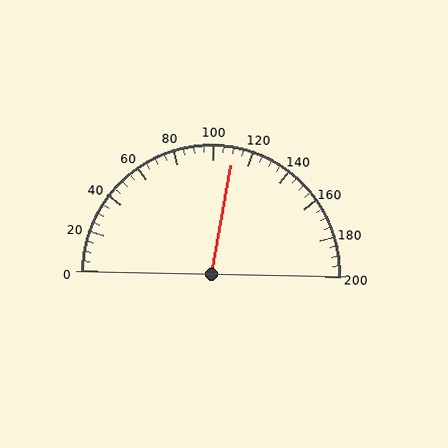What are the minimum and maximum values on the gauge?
The gauge ranges from 0 to 200.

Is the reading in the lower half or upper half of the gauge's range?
The reading is in the upper half of the range (0 to 200).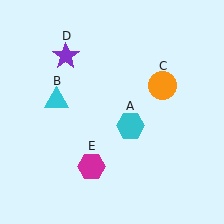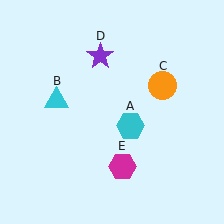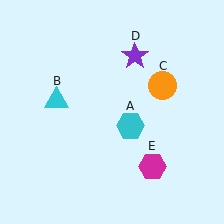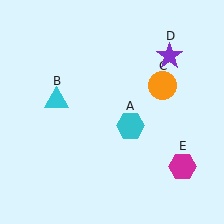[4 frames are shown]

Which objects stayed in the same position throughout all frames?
Cyan hexagon (object A) and cyan triangle (object B) and orange circle (object C) remained stationary.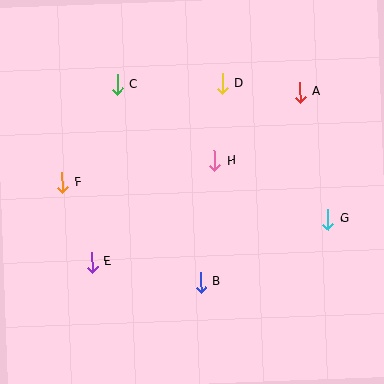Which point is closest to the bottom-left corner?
Point E is closest to the bottom-left corner.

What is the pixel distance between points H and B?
The distance between H and B is 122 pixels.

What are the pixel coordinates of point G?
Point G is at (328, 219).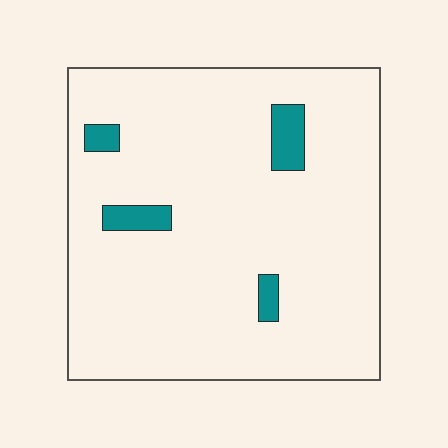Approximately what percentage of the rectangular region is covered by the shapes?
Approximately 5%.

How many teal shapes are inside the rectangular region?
4.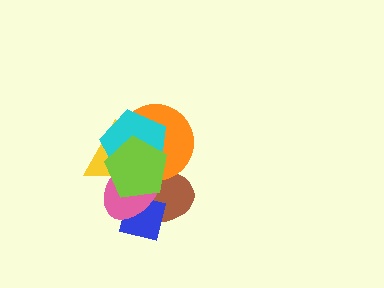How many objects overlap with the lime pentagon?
6 objects overlap with the lime pentagon.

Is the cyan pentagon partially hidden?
Yes, it is partially covered by another shape.